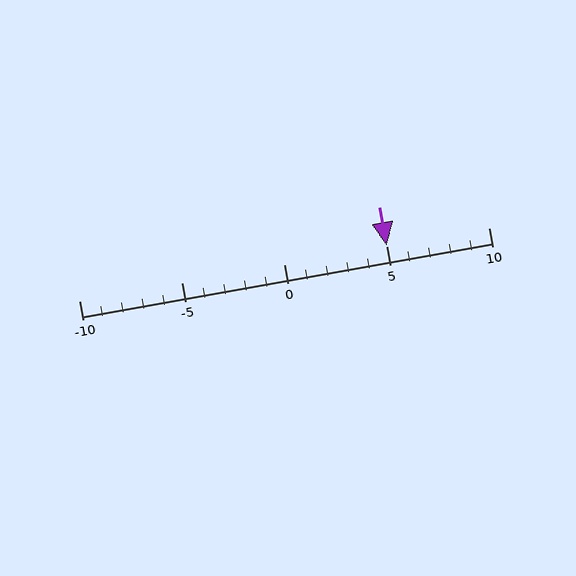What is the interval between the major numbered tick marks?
The major tick marks are spaced 5 units apart.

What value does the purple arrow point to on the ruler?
The purple arrow points to approximately 5.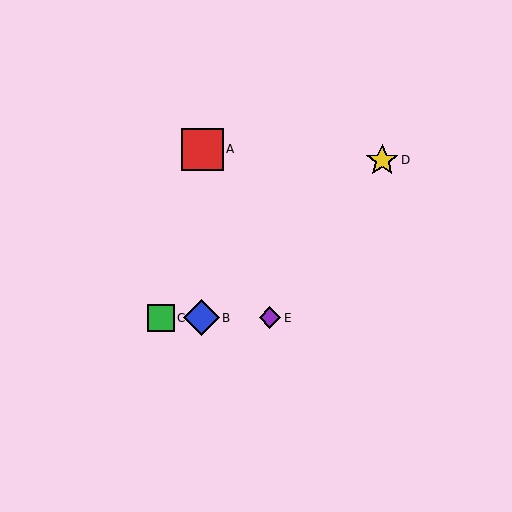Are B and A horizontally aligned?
No, B is at y≈318 and A is at y≈149.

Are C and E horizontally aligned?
Yes, both are at y≈318.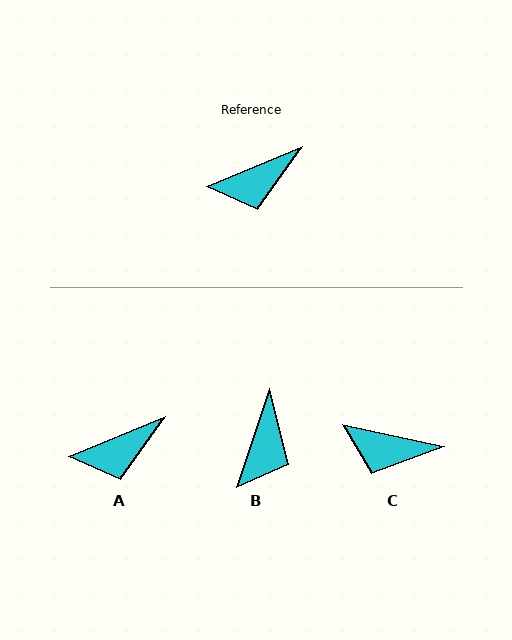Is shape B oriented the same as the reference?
No, it is off by about 49 degrees.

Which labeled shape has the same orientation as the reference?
A.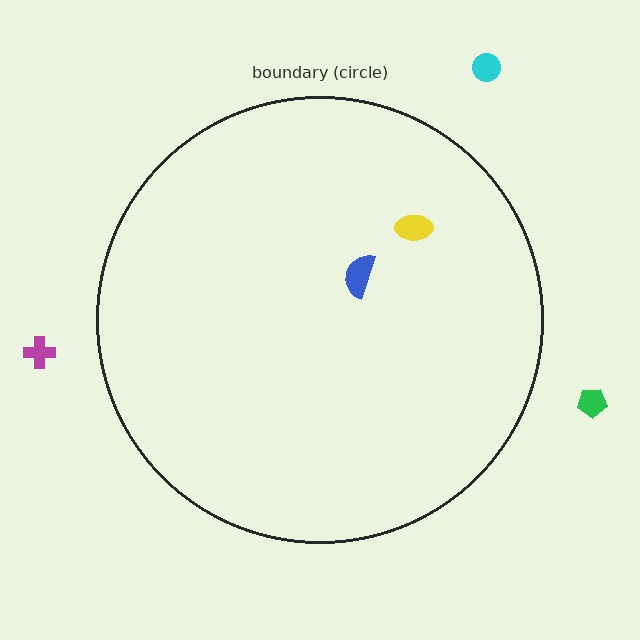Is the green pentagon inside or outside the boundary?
Outside.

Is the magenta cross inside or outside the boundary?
Outside.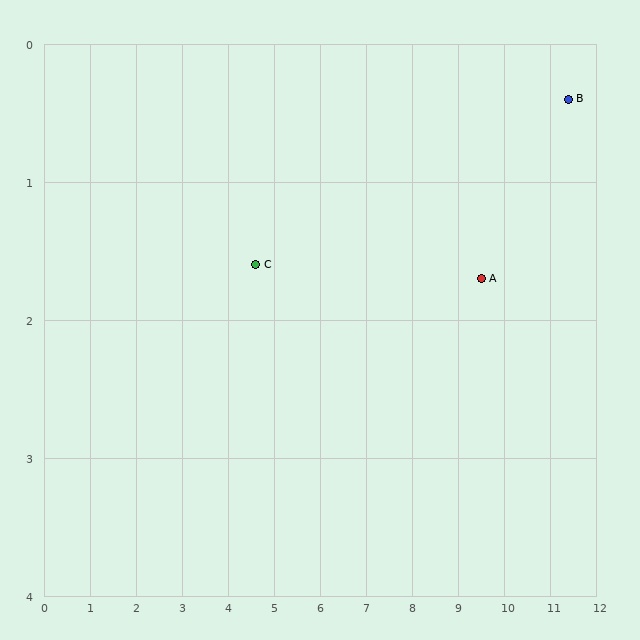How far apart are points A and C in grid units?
Points A and C are about 4.9 grid units apart.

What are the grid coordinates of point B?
Point B is at approximately (11.4, 0.4).